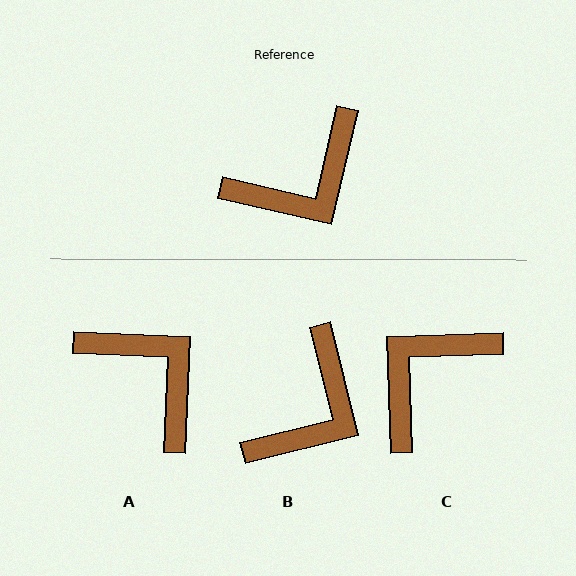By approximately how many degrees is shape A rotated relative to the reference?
Approximately 101 degrees counter-clockwise.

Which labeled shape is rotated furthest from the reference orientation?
C, about 165 degrees away.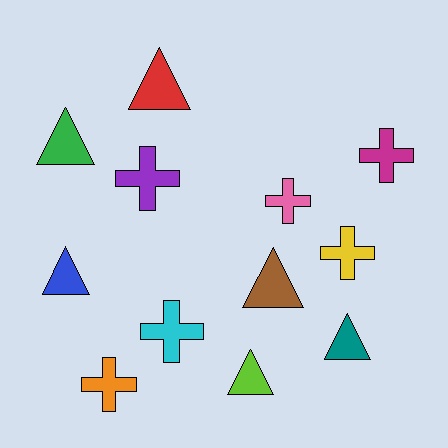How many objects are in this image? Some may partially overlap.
There are 12 objects.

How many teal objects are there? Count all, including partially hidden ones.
There is 1 teal object.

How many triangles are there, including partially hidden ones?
There are 6 triangles.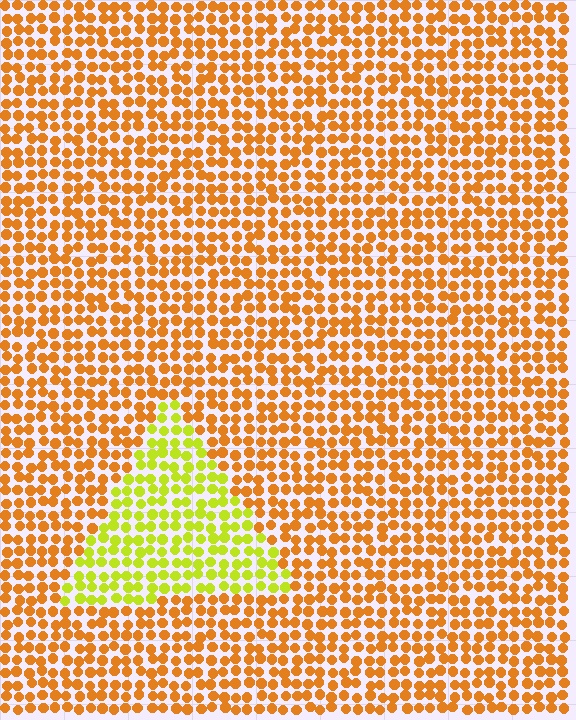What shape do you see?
I see a triangle.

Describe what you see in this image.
The image is filled with small orange elements in a uniform arrangement. A triangle-shaped region is visible where the elements are tinted to a slightly different hue, forming a subtle color boundary.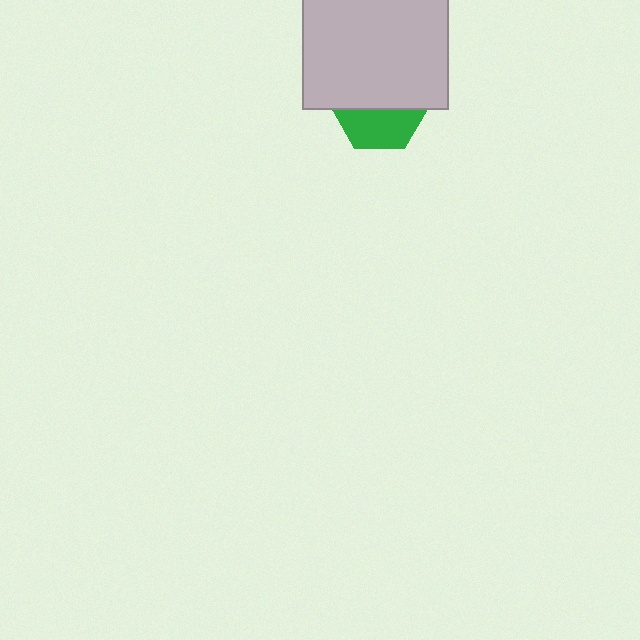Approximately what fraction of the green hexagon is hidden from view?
Roughly 57% of the green hexagon is hidden behind the light gray square.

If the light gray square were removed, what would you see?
You would see the complete green hexagon.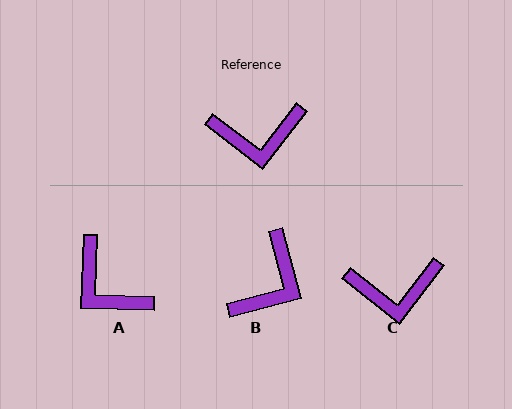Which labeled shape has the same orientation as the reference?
C.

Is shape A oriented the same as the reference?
No, it is off by about 54 degrees.